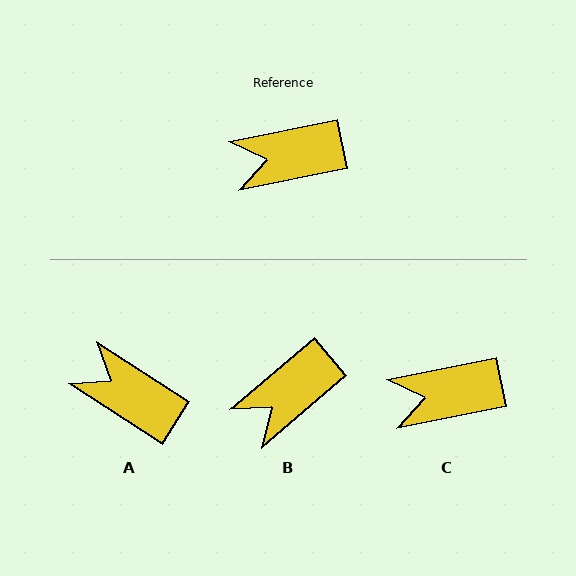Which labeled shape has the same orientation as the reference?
C.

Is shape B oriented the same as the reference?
No, it is off by about 29 degrees.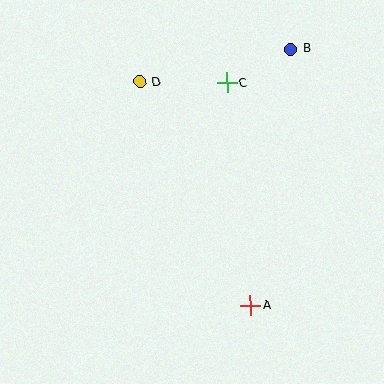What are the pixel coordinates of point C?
Point C is at (227, 83).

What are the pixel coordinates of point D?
Point D is at (140, 82).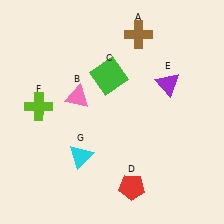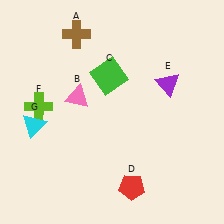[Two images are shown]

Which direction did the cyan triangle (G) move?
The cyan triangle (G) moved left.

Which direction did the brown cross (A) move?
The brown cross (A) moved left.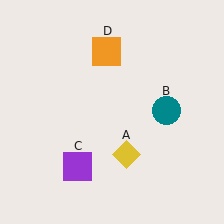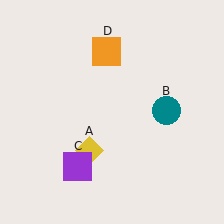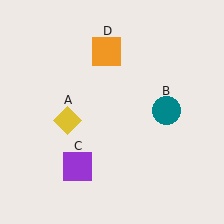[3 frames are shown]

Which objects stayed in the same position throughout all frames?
Teal circle (object B) and purple square (object C) and orange square (object D) remained stationary.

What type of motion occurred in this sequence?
The yellow diamond (object A) rotated clockwise around the center of the scene.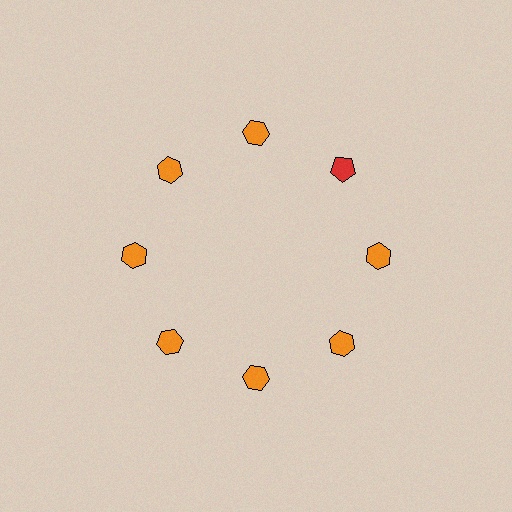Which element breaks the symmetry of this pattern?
The red pentagon at roughly the 2 o'clock position breaks the symmetry. All other shapes are orange hexagons.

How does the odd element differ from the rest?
It differs in both color (red instead of orange) and shape (pentagon instead of hexagon).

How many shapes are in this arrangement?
There are 8 shapes arranged in a ring pattern.